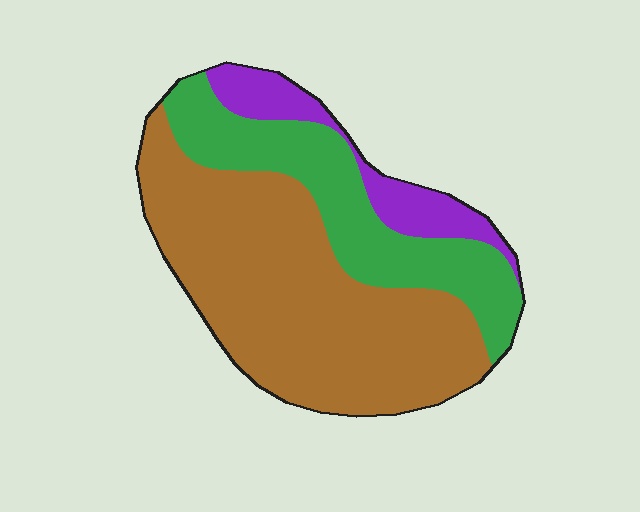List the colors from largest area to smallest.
From largest to smallest: brown, green, purple.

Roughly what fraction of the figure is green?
Green takes up between a sixth and a third of the figure.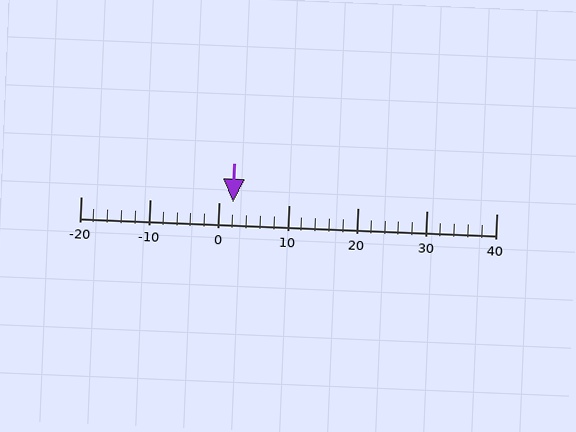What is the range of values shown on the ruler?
The ruler shows values from -20 to 40.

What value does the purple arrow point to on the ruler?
The purple arrow points to approximately 2.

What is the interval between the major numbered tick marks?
The major tick marks are spaced 10 units apart.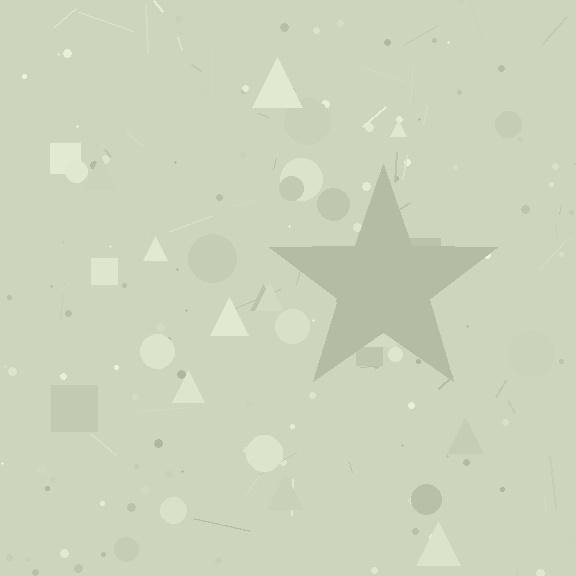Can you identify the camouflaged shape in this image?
The camouflaged shape is a star.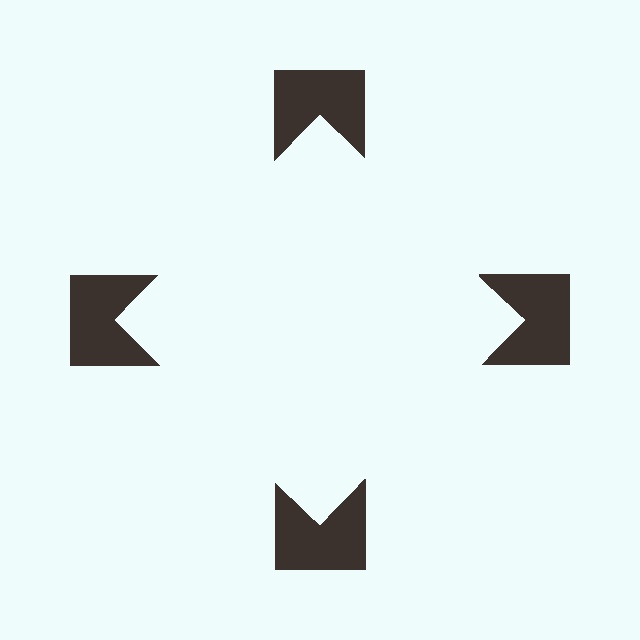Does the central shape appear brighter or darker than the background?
It typically appears slightly brighter than the background, even though no actual brightness change is drawn.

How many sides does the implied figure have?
4 sides.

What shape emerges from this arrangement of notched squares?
An illusory square — its edges are inferred from the aligned wedge cuts in the notched squares, not physically drawn.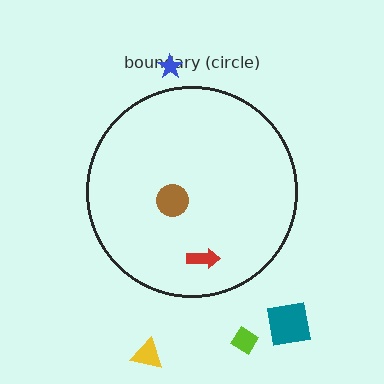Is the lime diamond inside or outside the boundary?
Outside.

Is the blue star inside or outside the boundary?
Outside.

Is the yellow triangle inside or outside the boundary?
Outside.